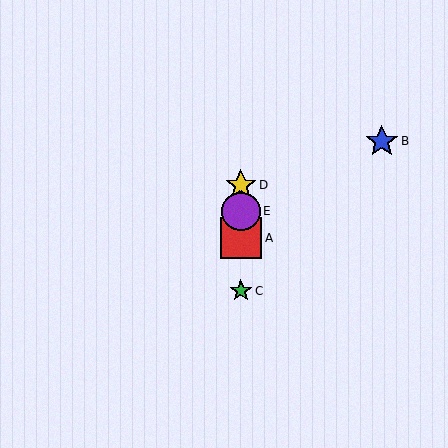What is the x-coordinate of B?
Object B is at x≈382.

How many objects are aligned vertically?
4 objects (A, C, D, E) are aligned vertically.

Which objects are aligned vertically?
Objects A, C, D, E are aligned vertically.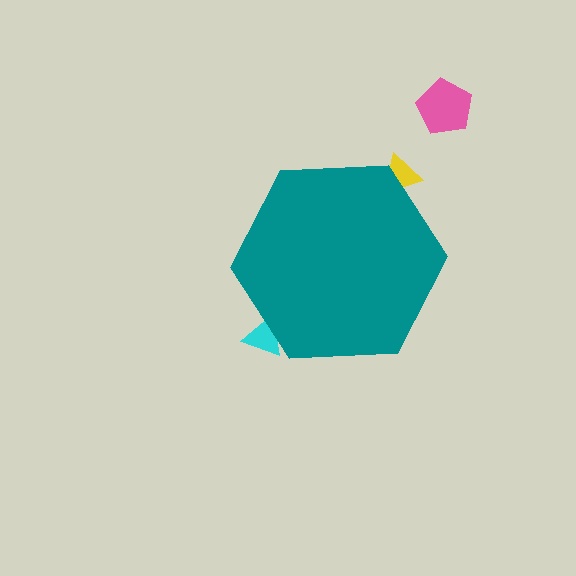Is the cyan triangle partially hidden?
Yes, the cyan triangle is partially hidden behind the teal hexagon.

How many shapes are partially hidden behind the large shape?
2 shapes are partially hidden.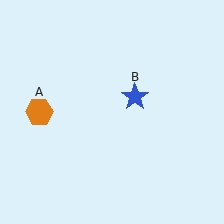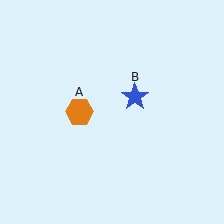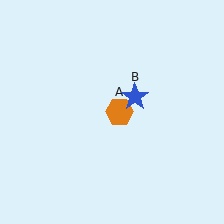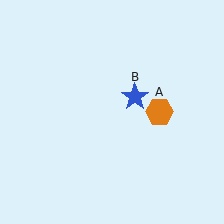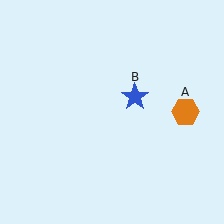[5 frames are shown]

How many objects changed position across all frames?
1 object changed position: orange hexagon (object A).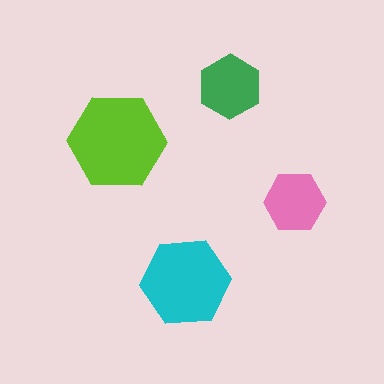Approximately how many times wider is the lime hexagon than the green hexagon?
About 1.5 times wider.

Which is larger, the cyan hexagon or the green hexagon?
The cyan one.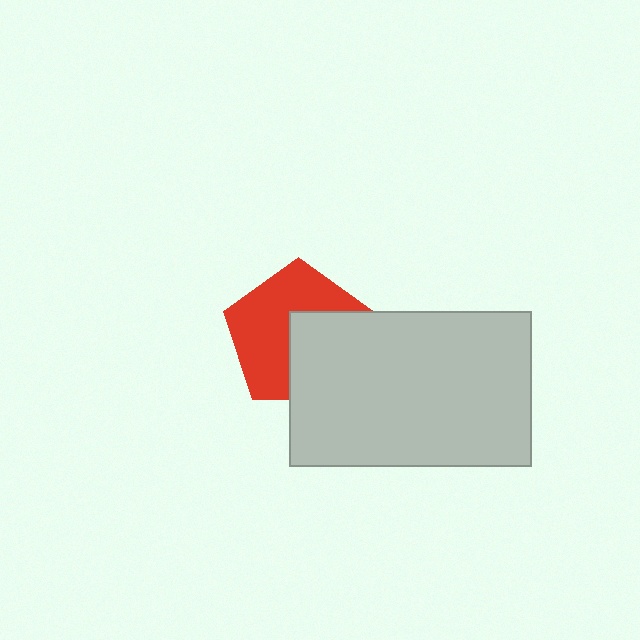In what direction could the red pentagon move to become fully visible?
The red pentagon could move toward the upper-left. That would shift it out from behind the light gray rectangle entirely.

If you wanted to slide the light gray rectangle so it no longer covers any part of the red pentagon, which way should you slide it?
Slide it toward the lower-right — that is the most direct way to separate the two shapes.